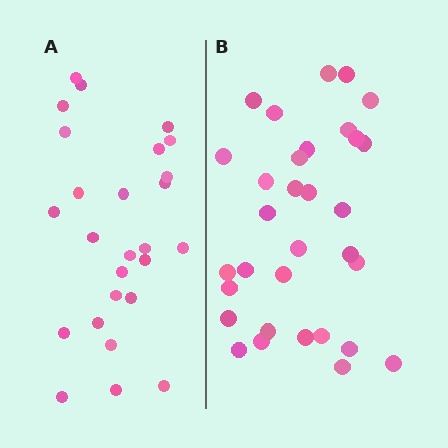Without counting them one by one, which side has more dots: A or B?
Region B (the right region) has more dots.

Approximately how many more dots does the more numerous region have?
Region B has about 6 more dots than region A.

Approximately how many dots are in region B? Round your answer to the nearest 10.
About 30 dots. (The exact count is 32, which rounds to 30.)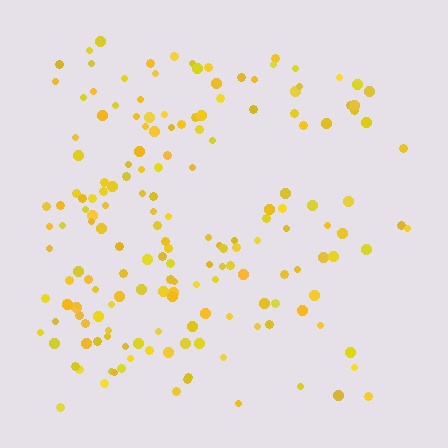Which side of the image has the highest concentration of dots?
The left.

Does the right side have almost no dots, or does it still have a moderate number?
Still a moderate number, just noticeably fewer than the left.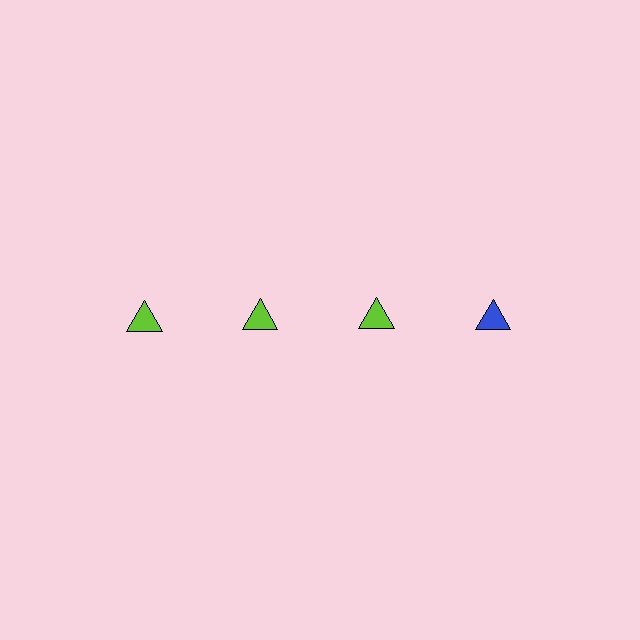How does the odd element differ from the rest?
It has a different color: blue instead of lime.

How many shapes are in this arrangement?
There are 4 shapes arranged in a grid pattern.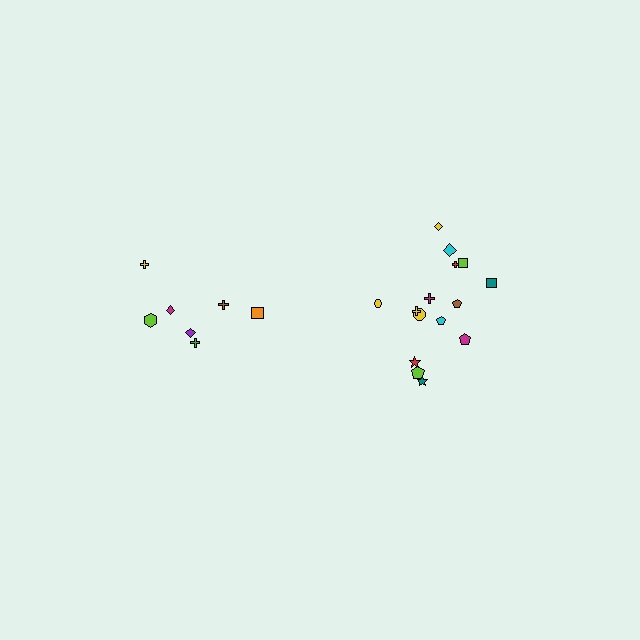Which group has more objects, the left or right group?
The right group.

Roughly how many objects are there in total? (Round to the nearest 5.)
Roughly 20 objects in total.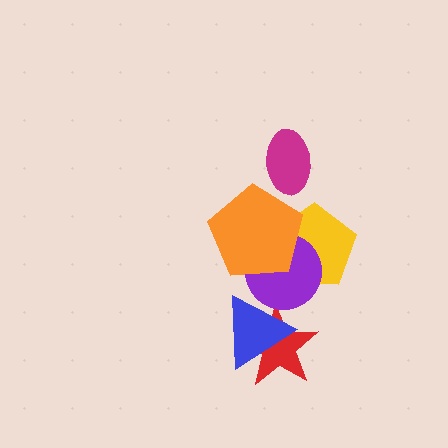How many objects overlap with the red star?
1 object overlaps with the red star.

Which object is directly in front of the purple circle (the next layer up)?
The orange pentagon is directly in front of the purple circle.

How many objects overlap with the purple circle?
3 objects overlap with the purple circle.